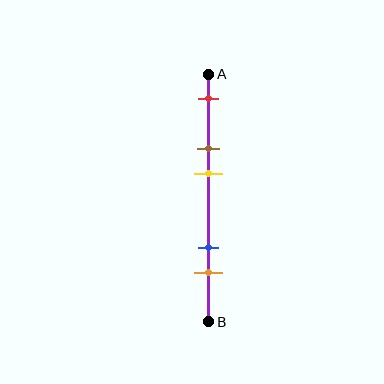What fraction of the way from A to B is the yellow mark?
The yellow mark is approximately 40% (0.4) of the way from A to B.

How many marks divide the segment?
There are 5 marks dividing the segment.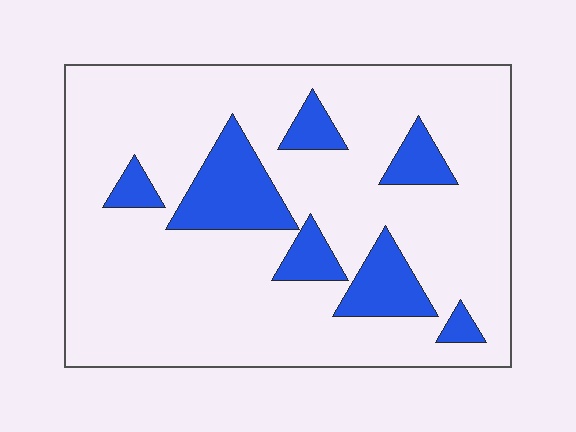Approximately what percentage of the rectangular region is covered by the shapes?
Approximately 15%.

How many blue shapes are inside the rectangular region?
7.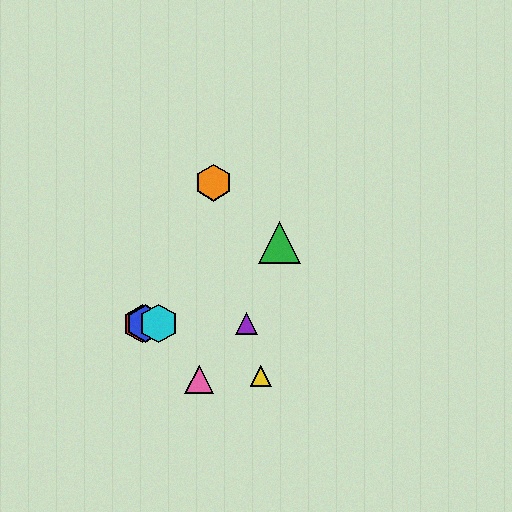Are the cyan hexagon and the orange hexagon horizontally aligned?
No, the cyan hexagon is at y≈324 and the orange hexagon is at y≈183.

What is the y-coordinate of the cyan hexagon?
The cyan hexagon is at y≈324.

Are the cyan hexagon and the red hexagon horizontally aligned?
Yes, both are at y≈324.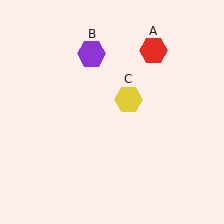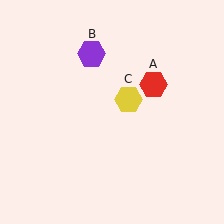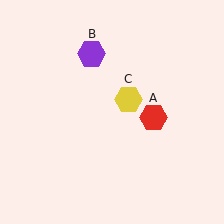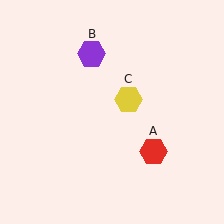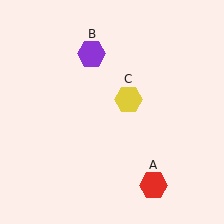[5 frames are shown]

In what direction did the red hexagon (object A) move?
The red hexagon (object A) moved down.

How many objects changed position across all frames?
1 object changed position: red hexagon (object A).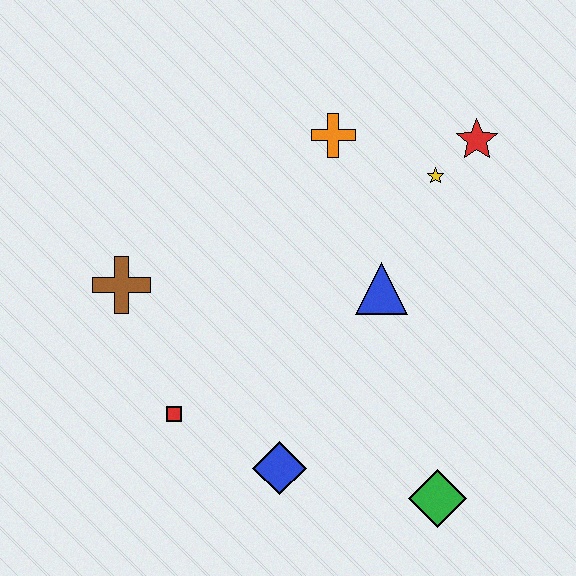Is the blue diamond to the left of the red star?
Yes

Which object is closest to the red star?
The yellow star is closest to the red star.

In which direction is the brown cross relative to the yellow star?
The brown cross is to the left of the yellow star.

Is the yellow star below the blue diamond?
No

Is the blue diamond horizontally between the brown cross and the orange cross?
Yes